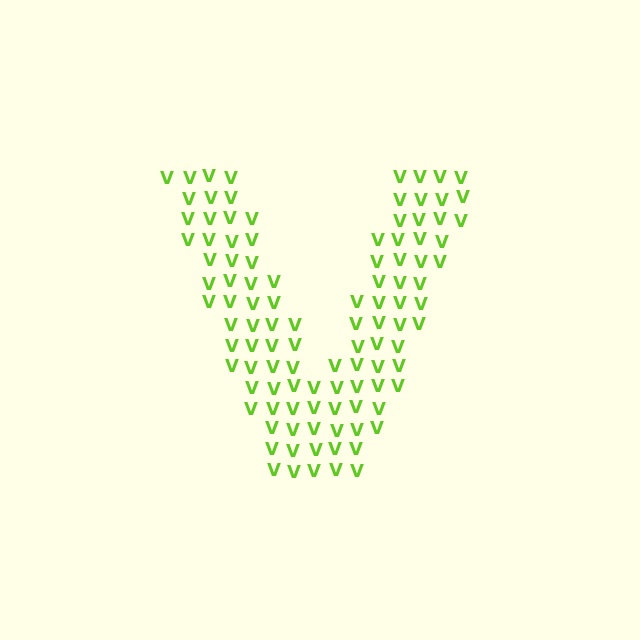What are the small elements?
The small elements are letter V's.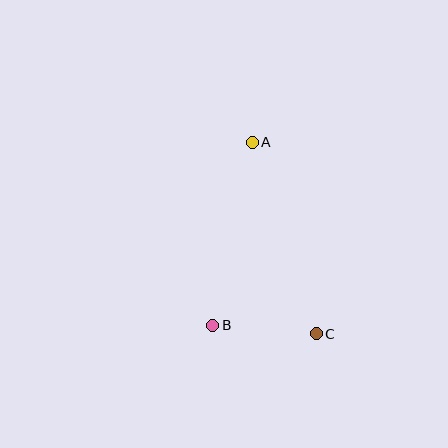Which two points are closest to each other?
Points B and C are closest to each other.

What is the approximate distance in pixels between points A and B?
The distance between A and B is approximately 187 pixels.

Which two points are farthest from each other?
Points A and C are farthest from each other.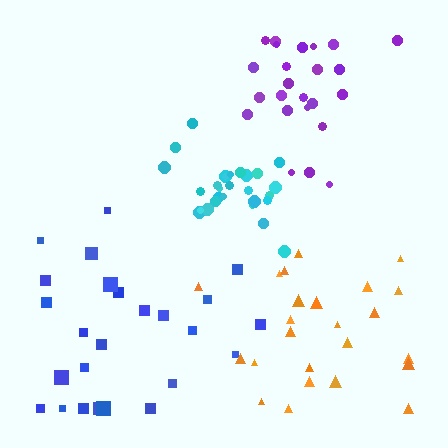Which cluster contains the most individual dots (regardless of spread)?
Cyan (29).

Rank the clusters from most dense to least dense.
cyan, purple, blue, orange.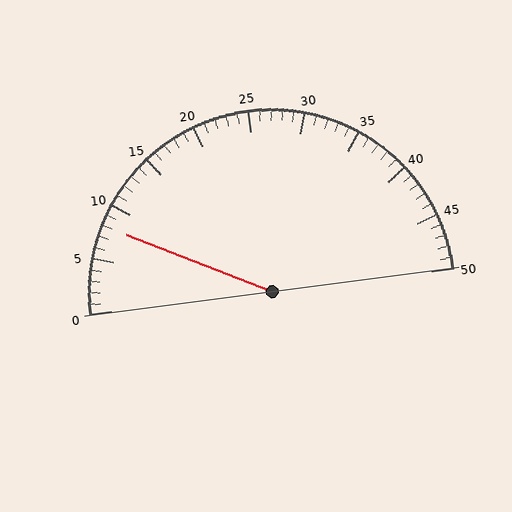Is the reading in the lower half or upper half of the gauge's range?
The reading is in the lower half of the range (0 to 50).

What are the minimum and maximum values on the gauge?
The gauge ranges from 0 to 50.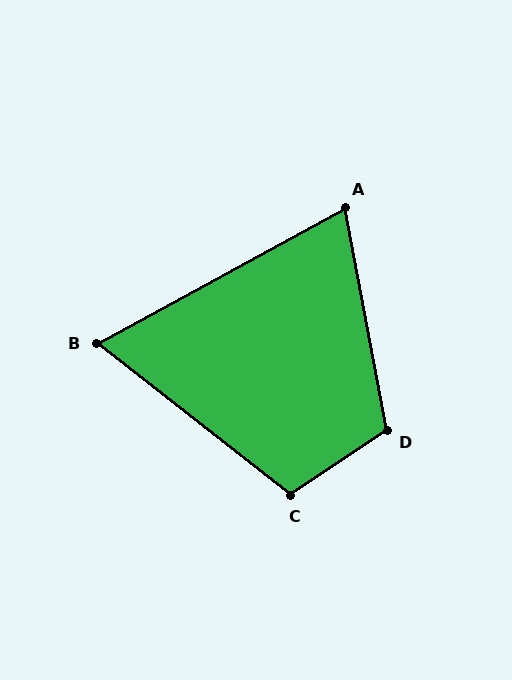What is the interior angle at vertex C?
Approximately 108 degrees (obtuse).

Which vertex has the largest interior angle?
D, at approximately 113 degrees.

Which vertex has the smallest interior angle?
B, at approximately 67 degrees.